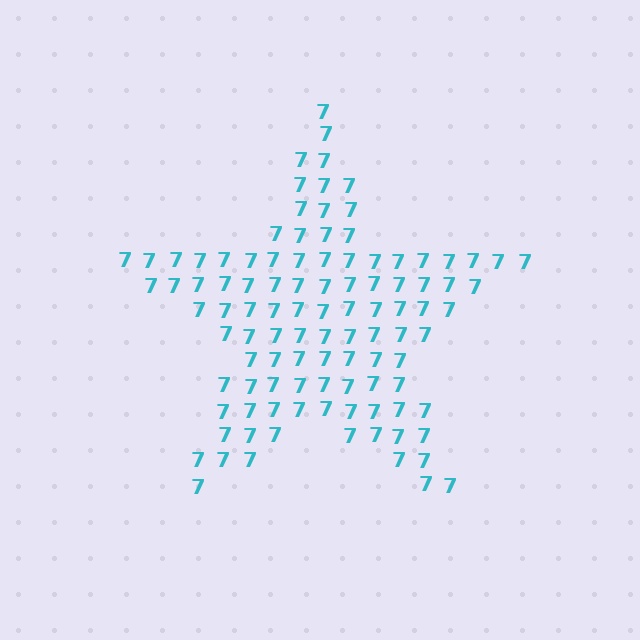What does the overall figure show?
The overall figure shows a star.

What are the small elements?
The small elements are digit 7's.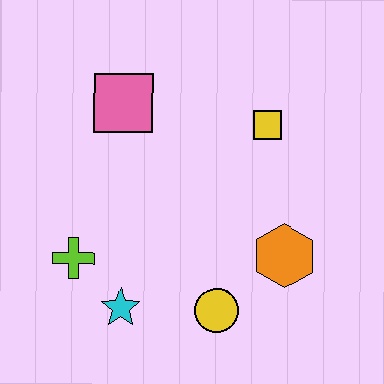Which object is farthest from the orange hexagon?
The pink square is farthest from the orange hexagon.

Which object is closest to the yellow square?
The orange hexagon is closest to the yellow square.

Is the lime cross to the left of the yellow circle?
Yes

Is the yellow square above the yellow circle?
Yes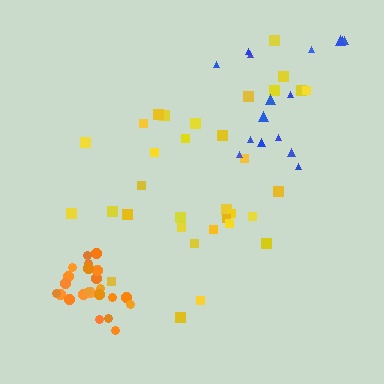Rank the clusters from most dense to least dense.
orange, yellow, blue.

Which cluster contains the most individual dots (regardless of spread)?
Yellow (33).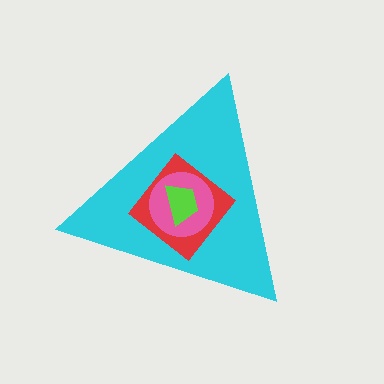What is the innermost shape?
The lime trapezoid.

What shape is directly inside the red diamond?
The pink circle.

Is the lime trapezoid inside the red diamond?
Yes.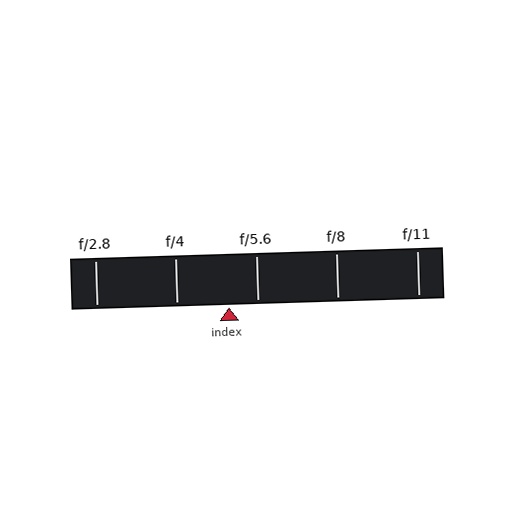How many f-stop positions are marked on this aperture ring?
There are 5 f-stop positions marked.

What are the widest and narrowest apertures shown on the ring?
The widest aperture shown is f/2.8 and the narrowest is f/11.